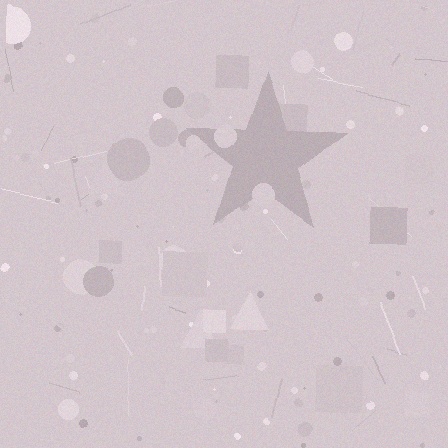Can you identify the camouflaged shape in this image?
The camouflaged shape is a star.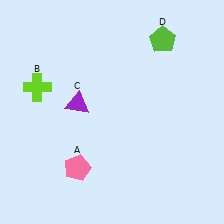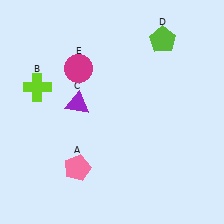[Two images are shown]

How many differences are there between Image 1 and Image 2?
There is 1 difference between the two images.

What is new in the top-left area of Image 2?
A magenta circle (E) was added in the top-left area of Image 2.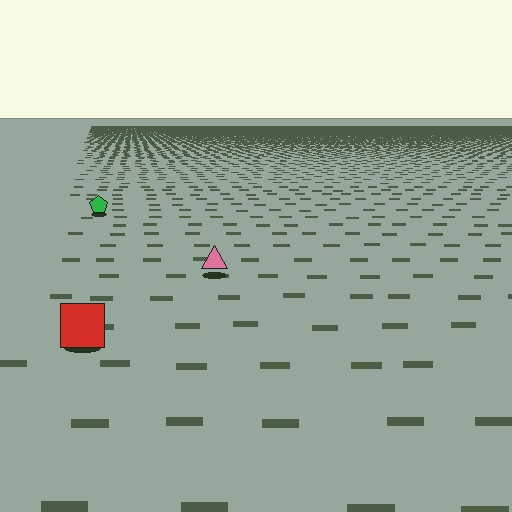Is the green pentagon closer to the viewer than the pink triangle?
No. The pink triangle is closer — you can tell from the texture gradient: the ground texture is coarser near it.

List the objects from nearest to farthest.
From nearest to farthest: the red square, the pink triangle, the green pentagon.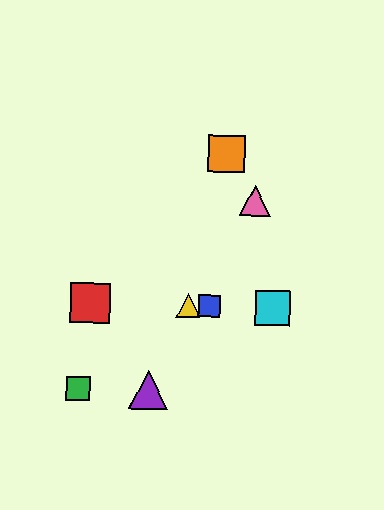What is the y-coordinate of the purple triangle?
The purple triangle is at y≈390.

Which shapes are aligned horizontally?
The red square, the blue square, the yellow triangle, the cyan square are aligned horizontally.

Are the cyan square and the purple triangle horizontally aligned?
No, the cyan square is at y≈308 and the purple triangle is at y≈390.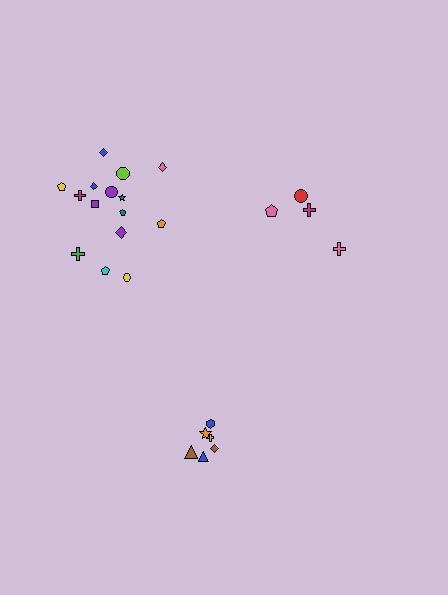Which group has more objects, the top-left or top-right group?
The top-left group.